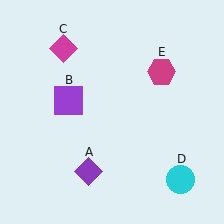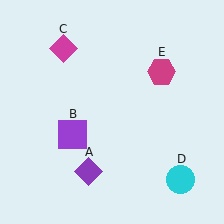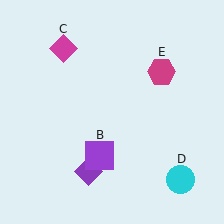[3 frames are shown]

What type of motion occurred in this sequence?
The purple square (object B) rotated counterclockwise around the center of the scene.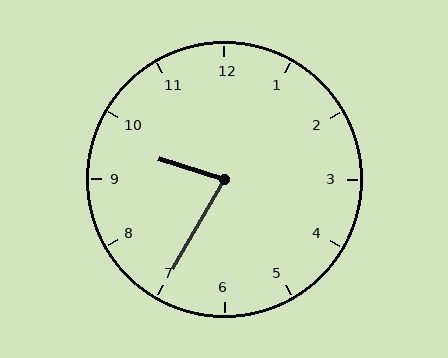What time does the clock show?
9:35.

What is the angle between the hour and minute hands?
Approximately 78 degrees.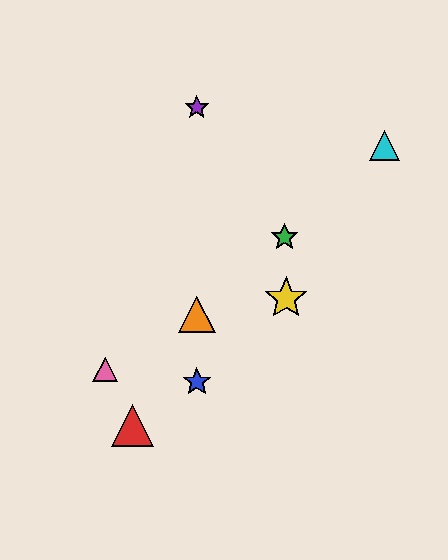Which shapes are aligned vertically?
The blue star, the purple star, the orange triangle are aligned vertically.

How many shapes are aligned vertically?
3 shapes (the blue star, the purple star, the orange triangle) are aligned vertically.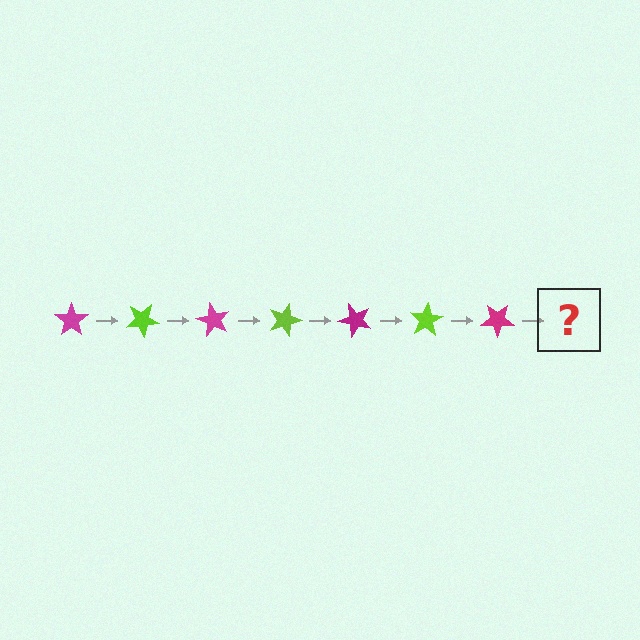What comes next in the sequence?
The next element should be a lime star, rotated 210 degrees from the start.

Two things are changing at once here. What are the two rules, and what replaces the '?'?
The two rules are that it rotates 30 degrees each step and the color cycles through magenta and lime. The '?' should be a lime star, rotated 210 degrees from the start.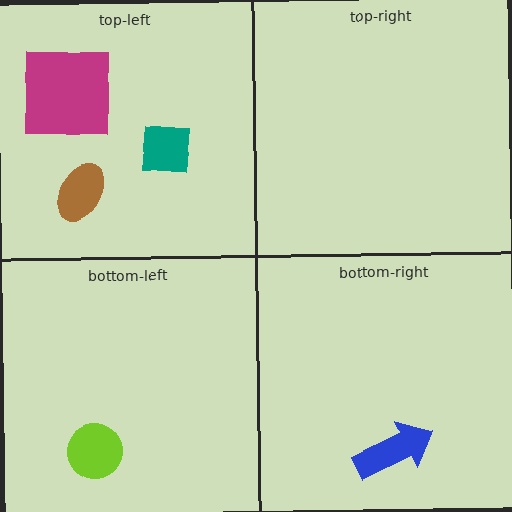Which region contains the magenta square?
The top-left region.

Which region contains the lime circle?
The bottom-left region.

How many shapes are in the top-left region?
3.